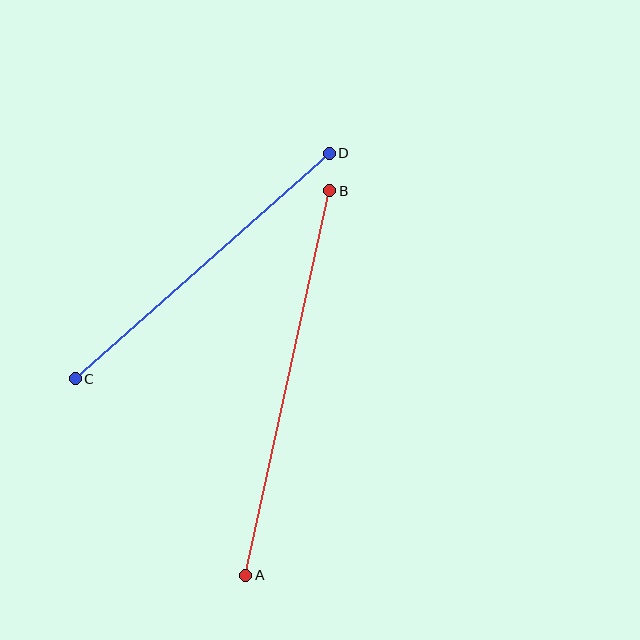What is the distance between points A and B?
The distance is approximately 393 pixels.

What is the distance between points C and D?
The distance is approximately 339 pixels.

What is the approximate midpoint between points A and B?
The midpoint is at approximately (288, 383) pixels.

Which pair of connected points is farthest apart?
Points A and B are farthest apart.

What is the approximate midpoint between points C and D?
The midpoint is at approximately (202, 266) pixels.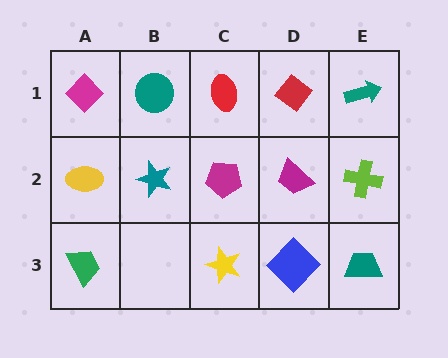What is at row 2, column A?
A yellow ellipse.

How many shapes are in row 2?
5 shapes.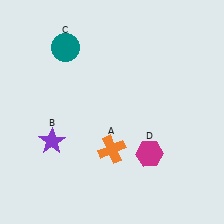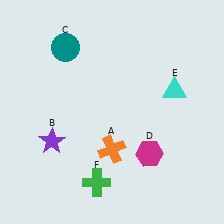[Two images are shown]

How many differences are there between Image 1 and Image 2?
There are 2 differences between the two images.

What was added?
A cyan triangle (E), a green cross (F) were added in Image 2.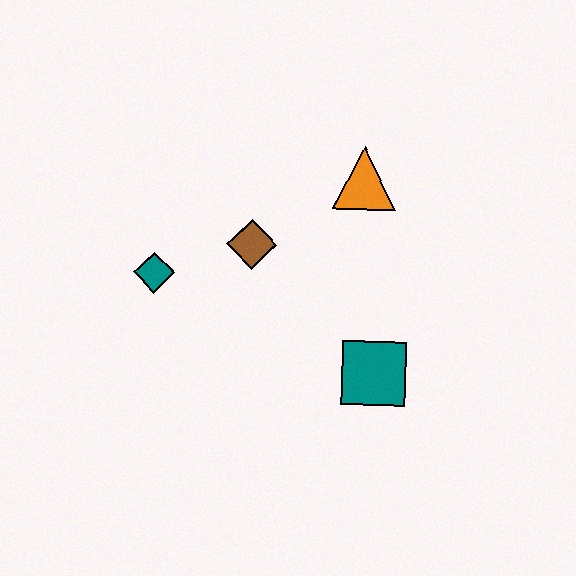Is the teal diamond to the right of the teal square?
No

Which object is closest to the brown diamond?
The teal diamond is closest to the brown diamond.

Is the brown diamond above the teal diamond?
Yes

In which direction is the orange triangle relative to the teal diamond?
The orange triangle is to the right of the teal diamond.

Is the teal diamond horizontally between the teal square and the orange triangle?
No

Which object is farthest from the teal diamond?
The teal square is farthest from the teal diamond.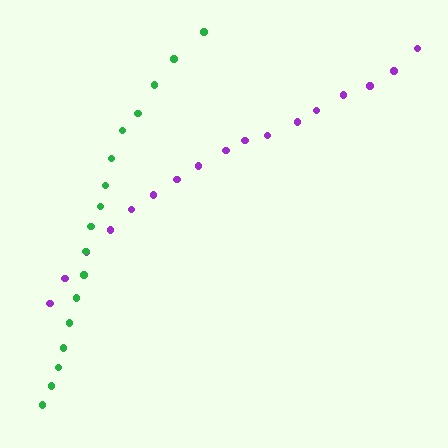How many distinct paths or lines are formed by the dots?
There are 2 distinct paths.